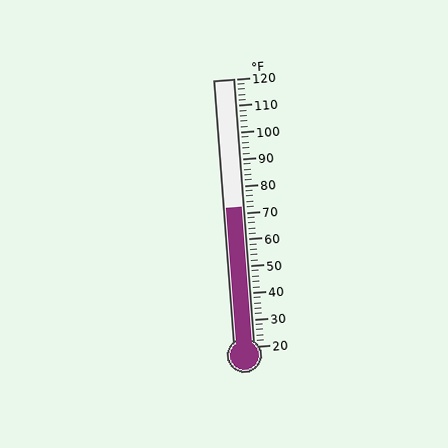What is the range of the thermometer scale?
The thermometer scale ranges from 20°F to 120°F.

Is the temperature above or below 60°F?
The temperature is above 60°F.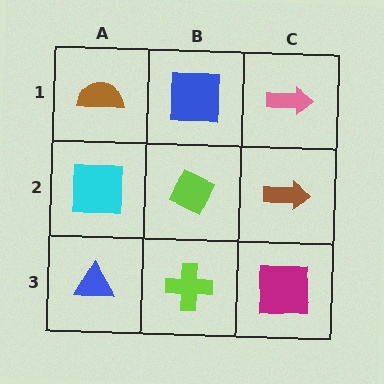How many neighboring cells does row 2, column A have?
3.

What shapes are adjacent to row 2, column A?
A brown semicircle (row 1, column A), a blue triangle (row 3, column A), a lime diamond (row 2, column B).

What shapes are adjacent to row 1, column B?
A lime diamond (row 2, column B), a brown semicircle (row 1, column A), a pink arrow (row 1, column C).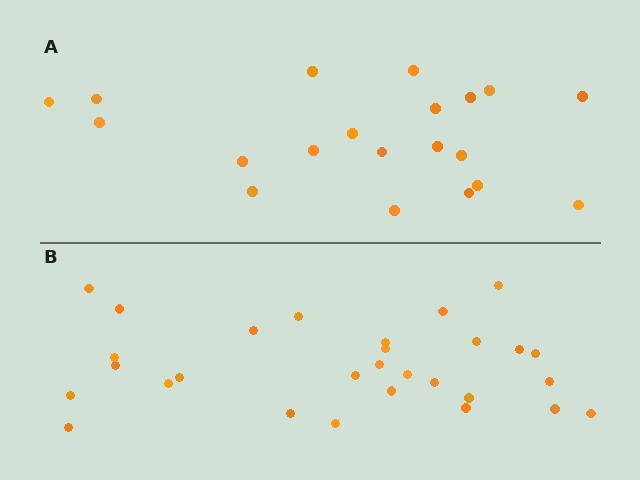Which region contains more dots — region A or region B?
Region B (the bottom region) has more dots.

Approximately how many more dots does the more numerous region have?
Region B has roughly 8 or so more dots than region A.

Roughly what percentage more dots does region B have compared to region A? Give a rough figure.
About 45% more.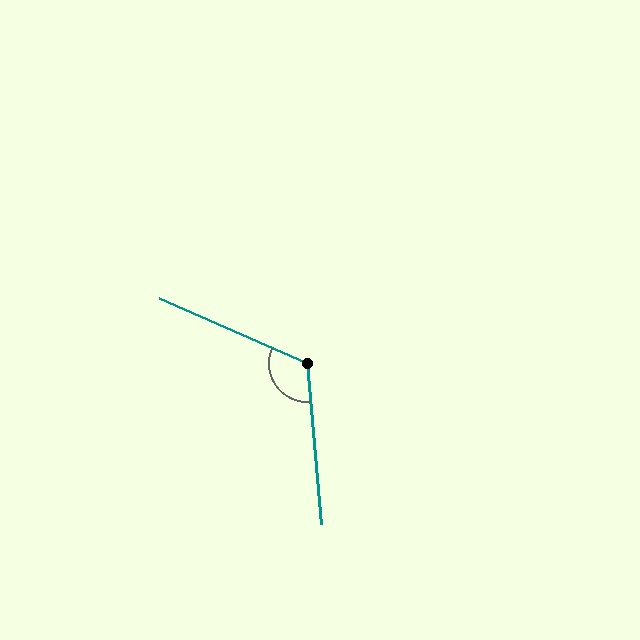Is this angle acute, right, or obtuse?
It is obtuse.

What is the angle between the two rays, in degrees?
Approximately 119 degrees.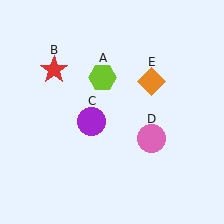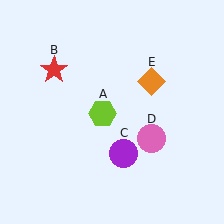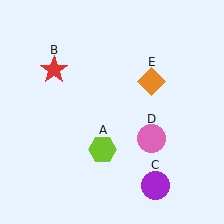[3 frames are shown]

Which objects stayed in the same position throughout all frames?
Red star (object B) and pink circle (object D) and orange diamond (object E) remained stationary.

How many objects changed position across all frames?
2 objects changed position: lime hexagon (object A), purple circle (object C).